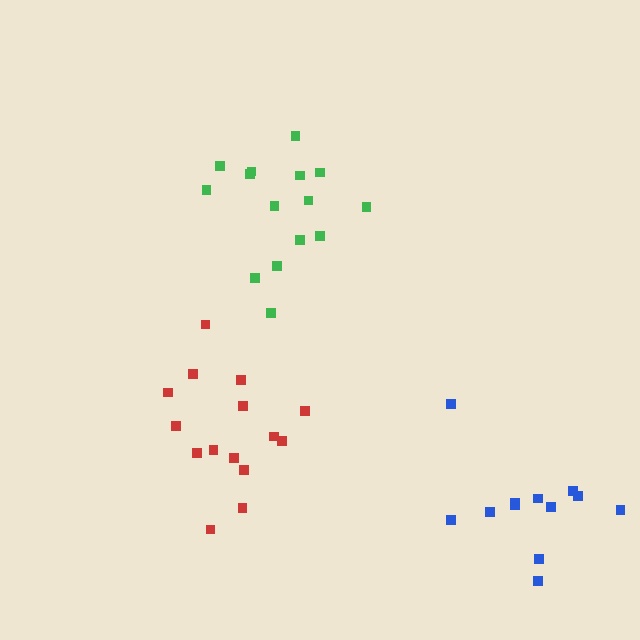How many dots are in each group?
Group 1: 15 dots, Group 2: 15 dots, Group 3: 12 dots (42 total).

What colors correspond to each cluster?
The clusters are colored: red, green, blue.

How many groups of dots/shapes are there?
There are 3 groups.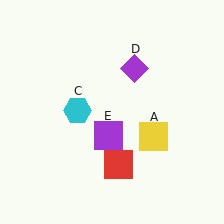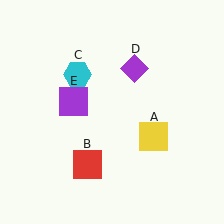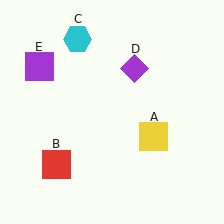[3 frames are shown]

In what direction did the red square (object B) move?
The red square (object B) moved left.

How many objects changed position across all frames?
3 objects changed position: red square (object B), cyan hexagon (object C), purple square (object E).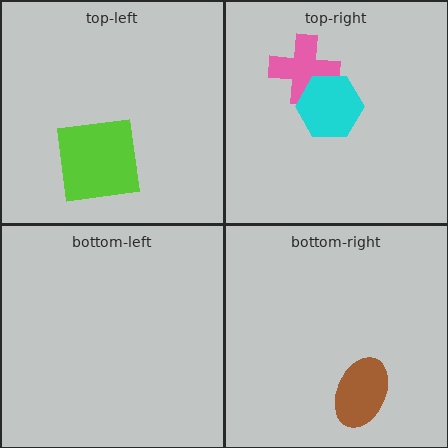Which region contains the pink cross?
The top-right region.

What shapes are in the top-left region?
The lime square.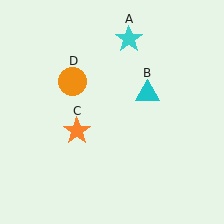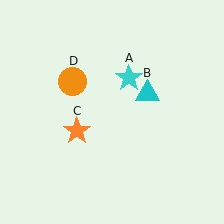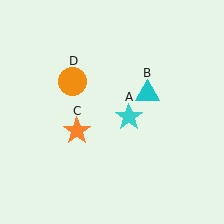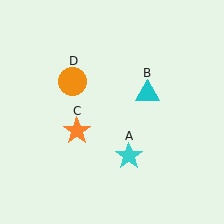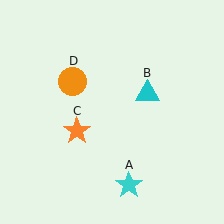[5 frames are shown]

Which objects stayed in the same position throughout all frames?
Cyan triangle (object B) and orange star (object C) and orange circle (object D) remained stationary.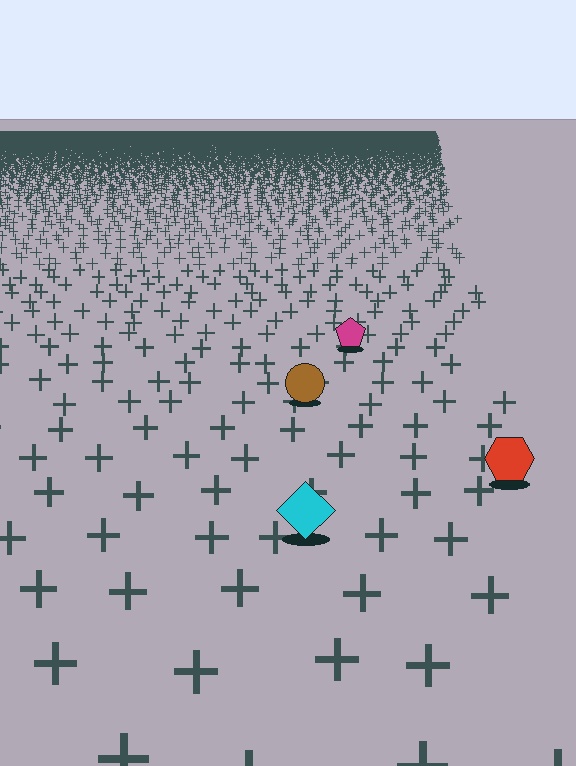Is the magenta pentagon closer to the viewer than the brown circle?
No. The brown circle is closer — you can tell from the texture gradient: the ground texture is coarser near it.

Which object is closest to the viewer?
The cyan diamond is closest. The texture marks near it are larger and more spread out.